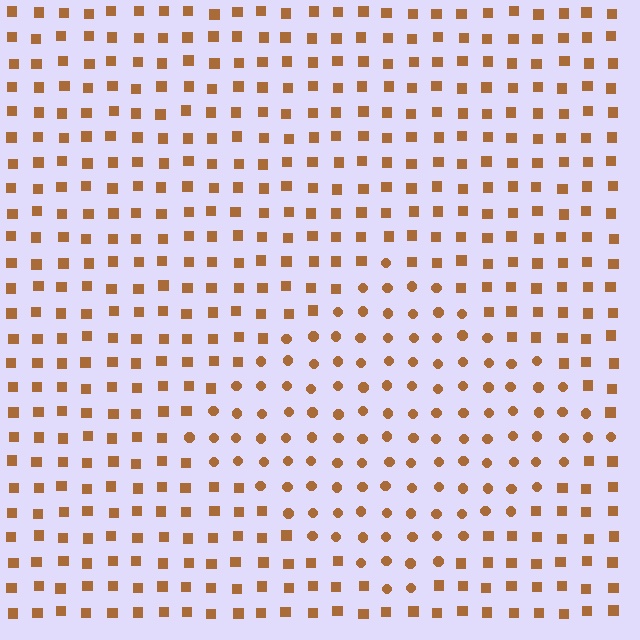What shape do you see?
I see a diamond.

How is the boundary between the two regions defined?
The boundary is defined by a change in element shape: circles inside vs. squares outside. All elements share the same color and spacing.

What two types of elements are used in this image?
The image uses circles inside the diamond region and squares outside it.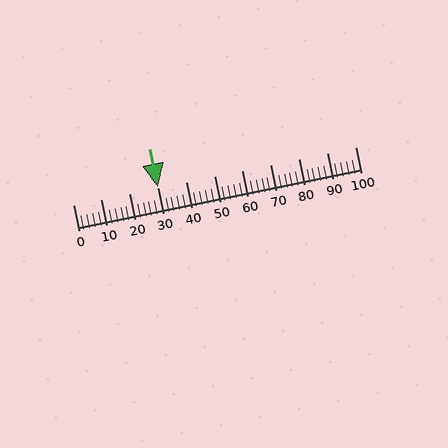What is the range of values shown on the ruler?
The ruler shows values from 0 to 100.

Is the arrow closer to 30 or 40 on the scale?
The arrow is closer to 30.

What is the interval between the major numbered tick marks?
The major tick marks are spaced 10 units apart.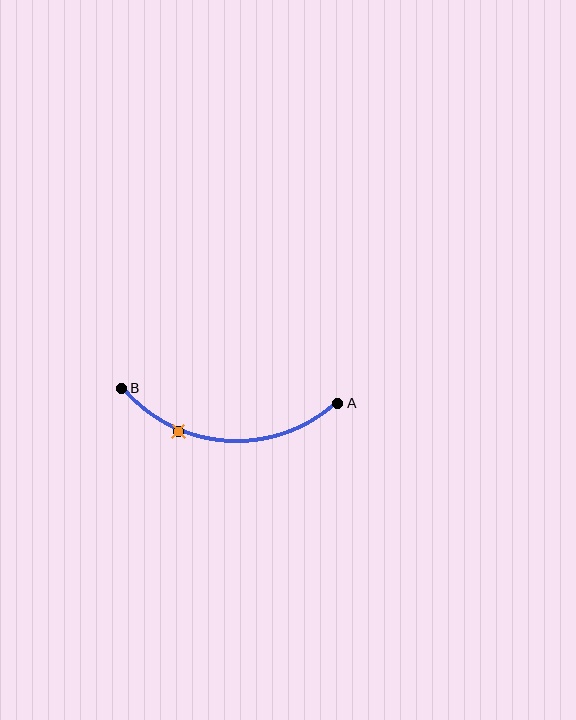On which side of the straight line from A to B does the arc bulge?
The arc bulges below the straight line connecting A and B.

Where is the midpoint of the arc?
The arc midpoint is the point on the curve farthest from the straight line joining A and B. It sits below that line.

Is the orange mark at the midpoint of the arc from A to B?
No. The orange mark lies on the arc but is closer to endpoint B. The arc midpoint would be at the point on the curve equidistant along the arc from both A and B.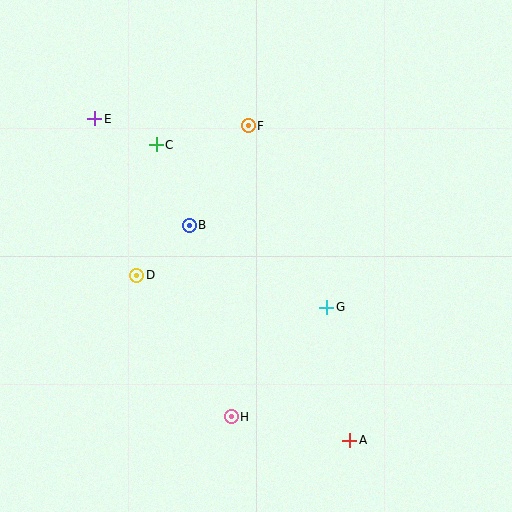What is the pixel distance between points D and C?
The distance between D and C is 132 pixels.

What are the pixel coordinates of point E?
Point E is at (95, 119).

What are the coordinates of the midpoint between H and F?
The midpoint between H and F is at (240, 271).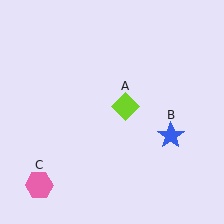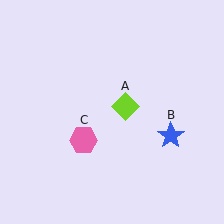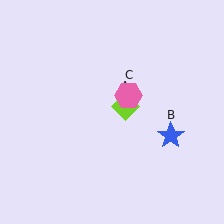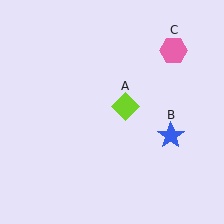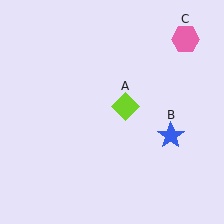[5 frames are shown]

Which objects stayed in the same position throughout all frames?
Lime diamond (object A) and blue star (object B) remained stationary.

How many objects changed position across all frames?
1 object changed position: pink hexagon (object C).